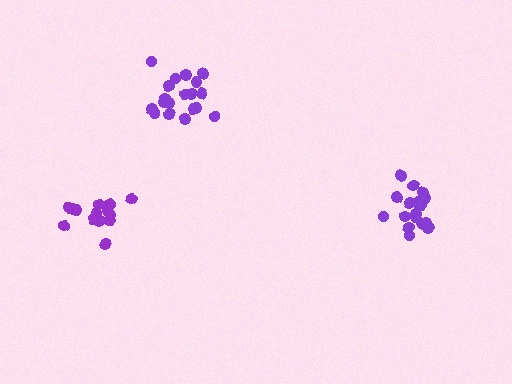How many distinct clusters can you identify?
There are 3 distinct clusters.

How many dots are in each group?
Group 1: 14 dots, Group 2: 19 dots, Group 3: 19 dots (52 total).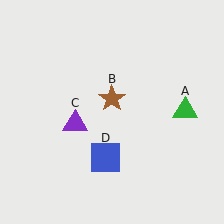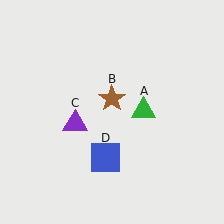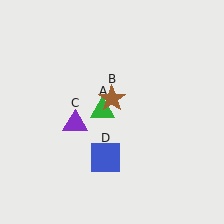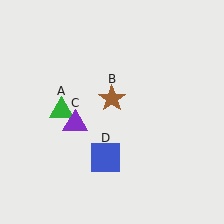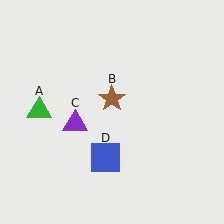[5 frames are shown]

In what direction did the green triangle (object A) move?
The green triangle (object A) moved left.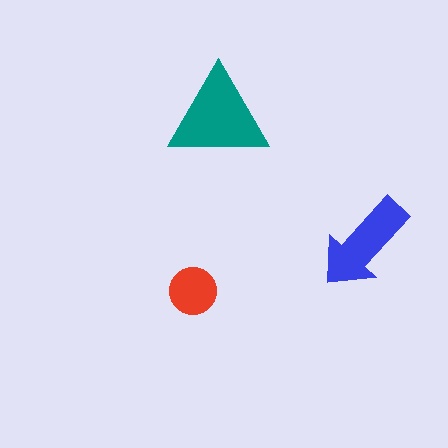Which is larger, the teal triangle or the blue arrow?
The teal triangle.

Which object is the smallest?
The red circle.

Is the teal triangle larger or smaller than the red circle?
Larger.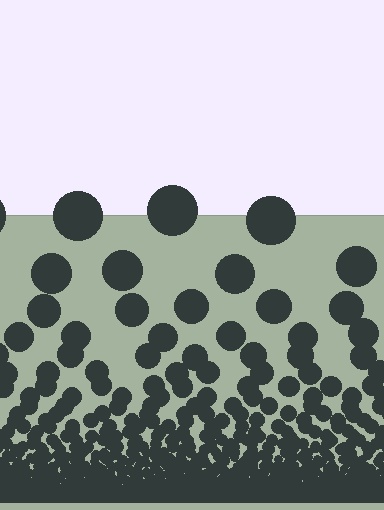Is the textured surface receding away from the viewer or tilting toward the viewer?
The surface appears to tilt toward the viewer. Texture elements get larger and sparser toward the top.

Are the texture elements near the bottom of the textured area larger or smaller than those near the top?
Smaller. The gradient is inverted — elements near the bottom are smaller and denser.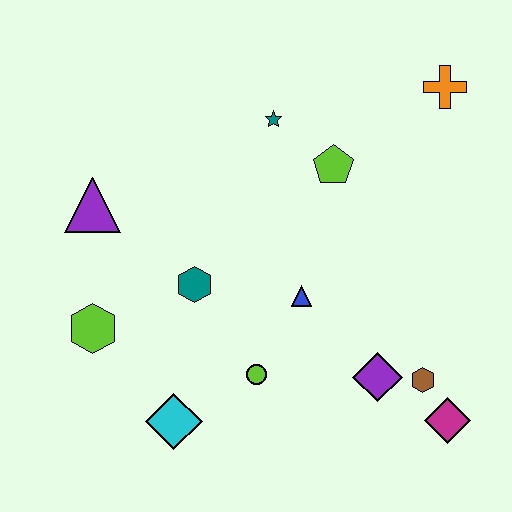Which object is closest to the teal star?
The lime pentagon is closest to the teal star.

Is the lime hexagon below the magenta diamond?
No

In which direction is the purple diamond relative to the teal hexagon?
The purple diamond is to the right of the teal hexagon.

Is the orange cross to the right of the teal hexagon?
Yes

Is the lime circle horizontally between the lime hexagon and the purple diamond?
Yes